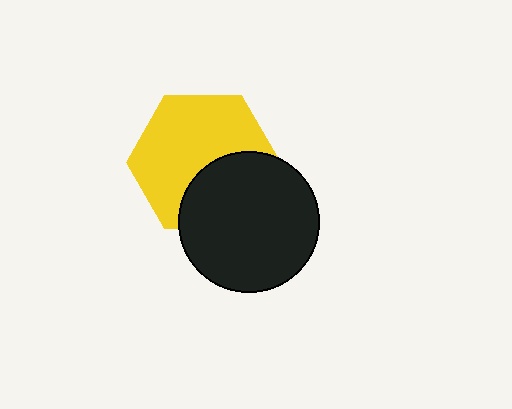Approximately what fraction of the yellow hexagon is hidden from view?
Roughly 36% of the yellow hexagon is hidden behind the black circle.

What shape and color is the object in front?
The object in front is a black circle.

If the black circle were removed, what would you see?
You would see the complete yellow hexagon.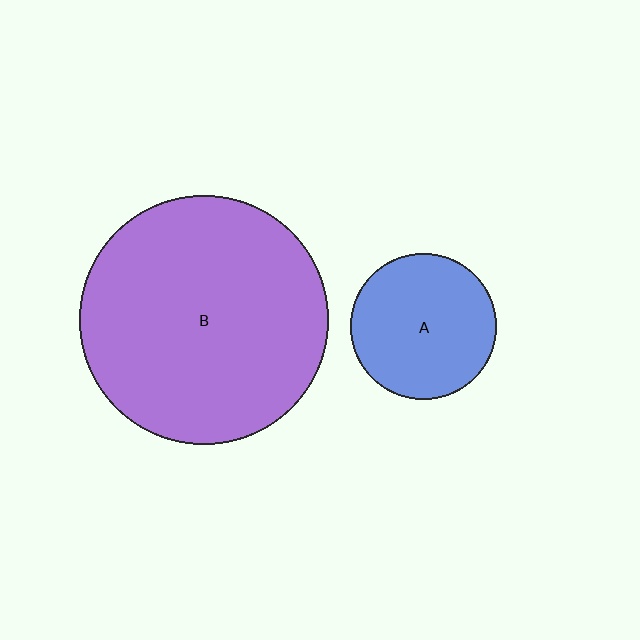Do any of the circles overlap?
No, none of the circles overlap.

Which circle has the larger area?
Circle B (purple).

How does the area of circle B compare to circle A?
Approximately 2.9 times.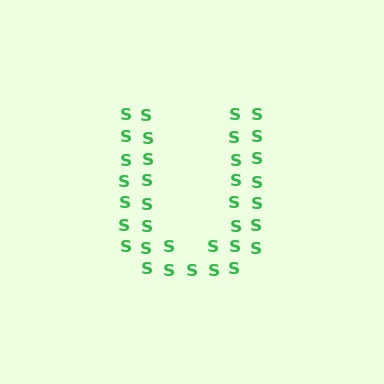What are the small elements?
The small elements are letter S's.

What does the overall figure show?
The overall figure shows the letter U.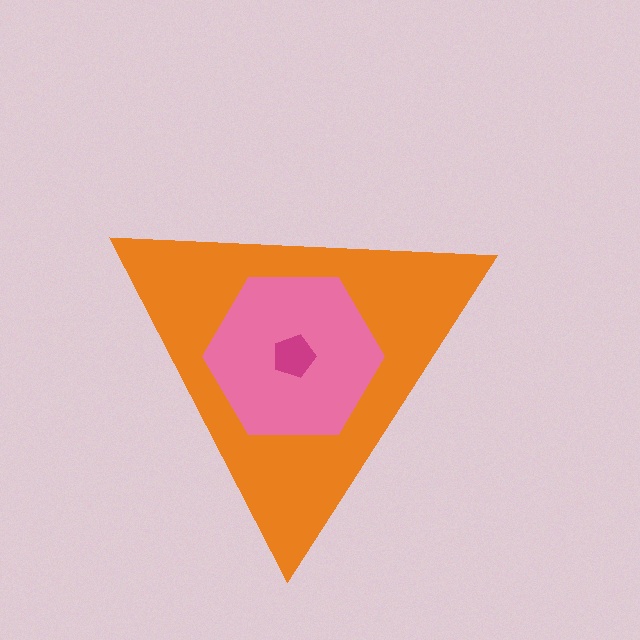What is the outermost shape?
The orange triangle.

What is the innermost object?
The magenta pentagon.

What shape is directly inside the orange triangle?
The pink hexagon.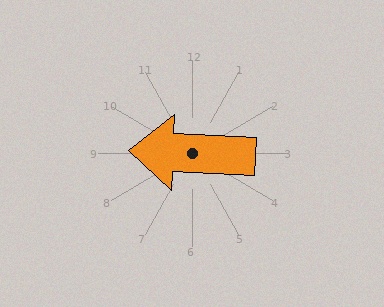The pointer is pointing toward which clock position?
Roughly 9 o'clock.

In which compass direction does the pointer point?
West.